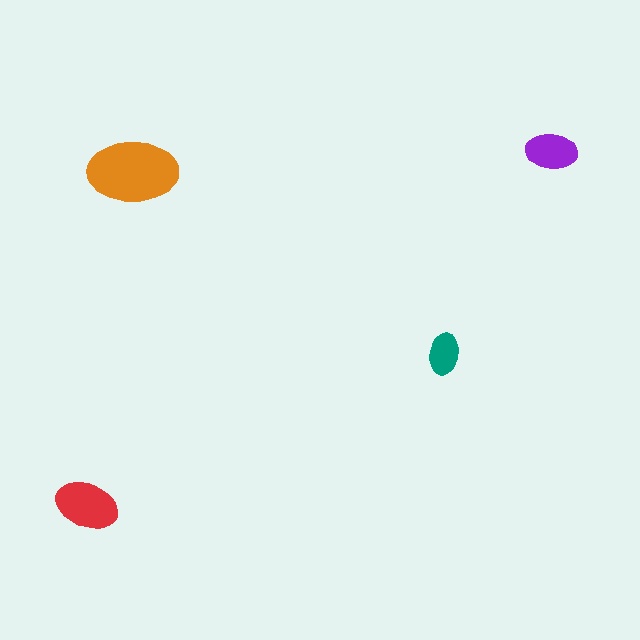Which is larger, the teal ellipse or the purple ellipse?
The purple one.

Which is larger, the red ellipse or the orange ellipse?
The orange one.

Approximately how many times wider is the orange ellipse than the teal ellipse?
About 2 times wider.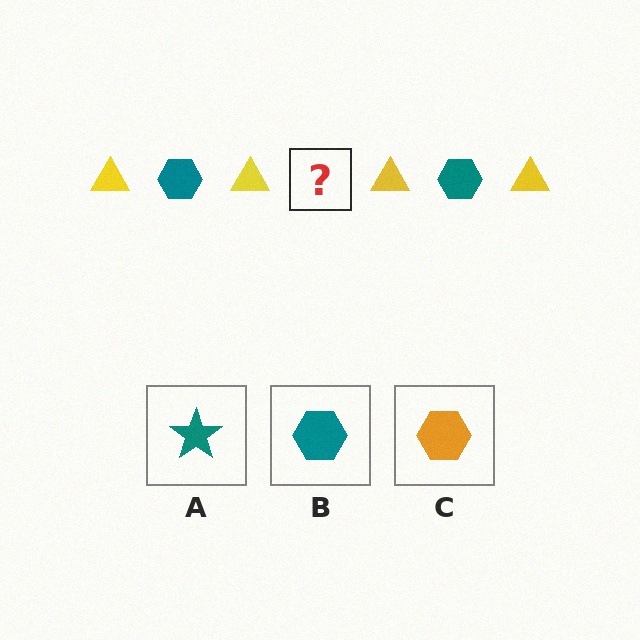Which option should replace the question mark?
Option B.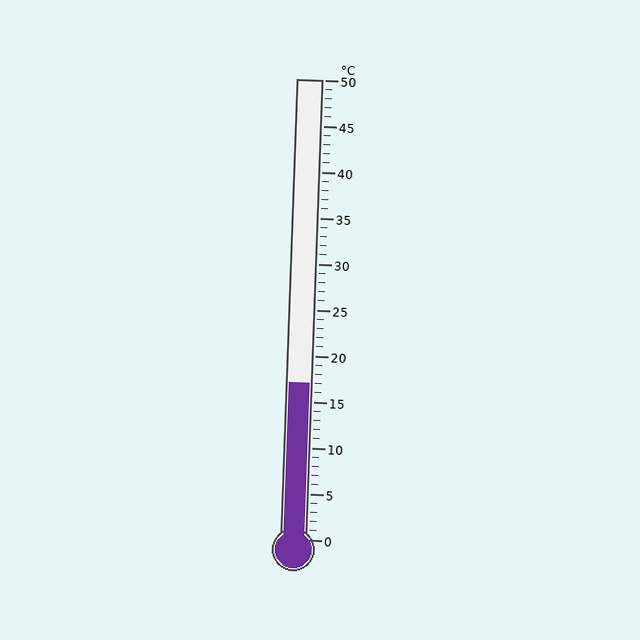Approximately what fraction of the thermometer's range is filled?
The thermometer is filled to approximately 35% of its range.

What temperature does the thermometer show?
The thermometer shows approximately 17°C.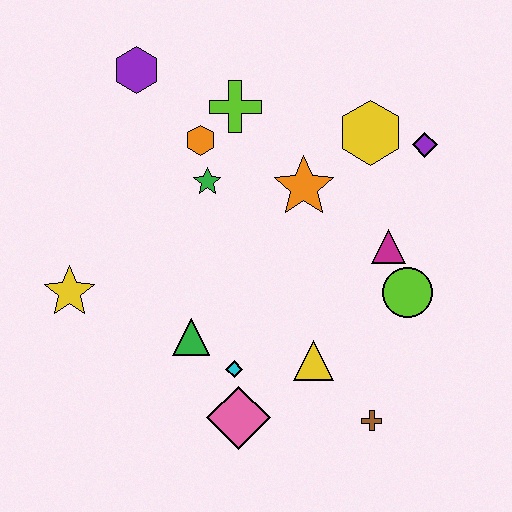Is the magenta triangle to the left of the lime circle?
Yes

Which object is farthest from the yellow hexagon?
The yellow star is farthest from the yellow hexagon.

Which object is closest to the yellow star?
The green triangle is closest to the yellow star.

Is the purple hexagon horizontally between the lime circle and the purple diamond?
No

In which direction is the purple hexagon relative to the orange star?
The purple hexagon is to the left of the orange star.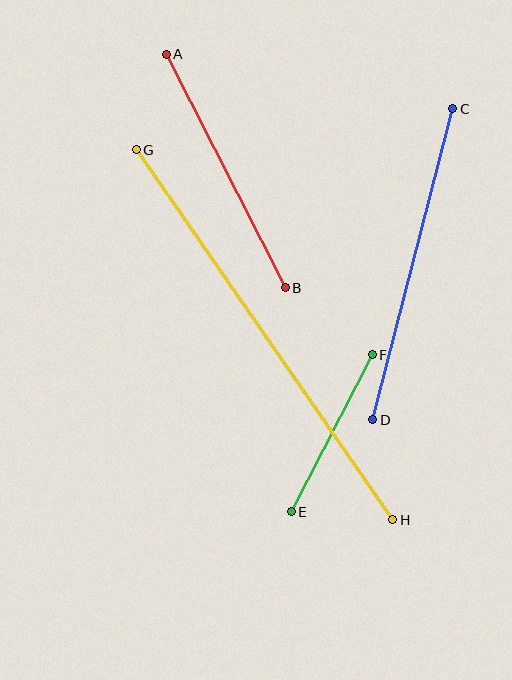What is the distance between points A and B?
The distance is approximately 262 pixels.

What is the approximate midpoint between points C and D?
The midpoint is at approximately (413, 264) pixels.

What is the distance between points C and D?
The distance is approximately 321 pixels.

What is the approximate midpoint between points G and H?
The midpoint is at approximately (264, 335) pixels.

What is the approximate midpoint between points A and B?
The midpoint is at approximately (226, 171) pixels.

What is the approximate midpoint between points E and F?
The midpoint is at approximately (332, 433) pixels.